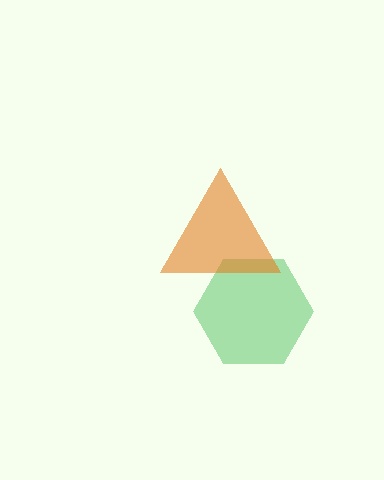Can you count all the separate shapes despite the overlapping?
Yes, there are 2 separate shapes.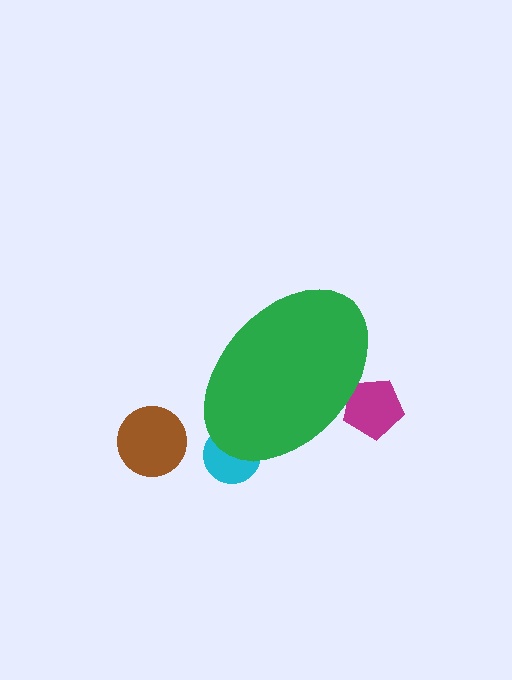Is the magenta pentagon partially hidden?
Yes, the magenta pentagon is partially hidden behind the green ellipse.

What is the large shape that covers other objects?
A green ellipse.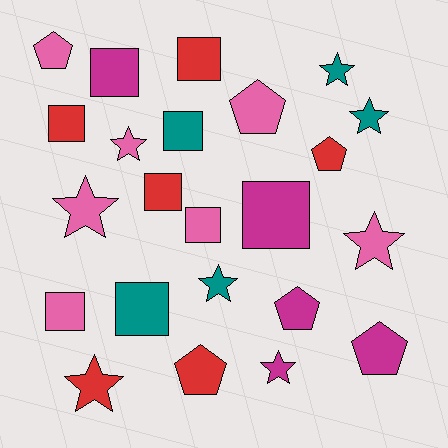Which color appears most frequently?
Pink, with 7 objects.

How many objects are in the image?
There are 23 objects.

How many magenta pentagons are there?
There are 2 magenta pentagons.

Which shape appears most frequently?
Square, with 9 objects.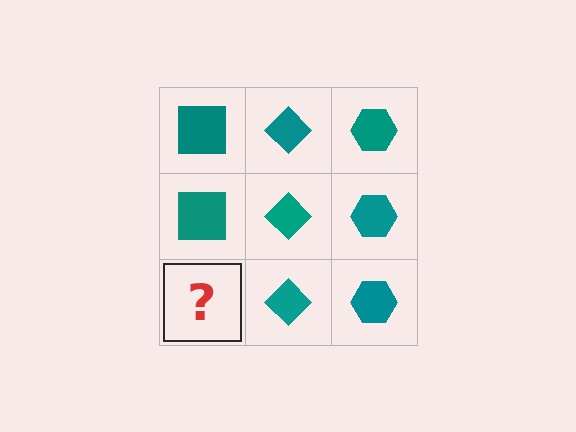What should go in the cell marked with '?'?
The missing cell should contain a teal square.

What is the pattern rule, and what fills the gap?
The rule is that each column has a consistent shape. The gap should be filled with a teal square.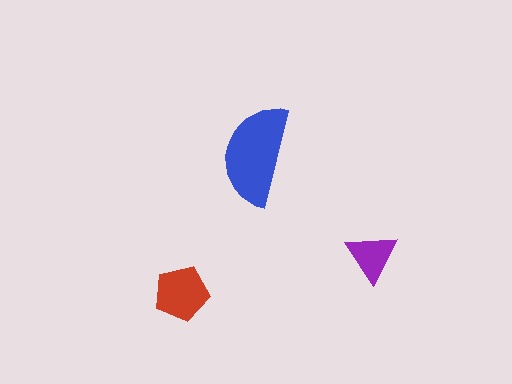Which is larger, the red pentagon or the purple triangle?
The red pentagon.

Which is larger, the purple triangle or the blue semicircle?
The blue semicircle.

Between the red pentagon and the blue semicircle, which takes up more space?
The blue semicircle.